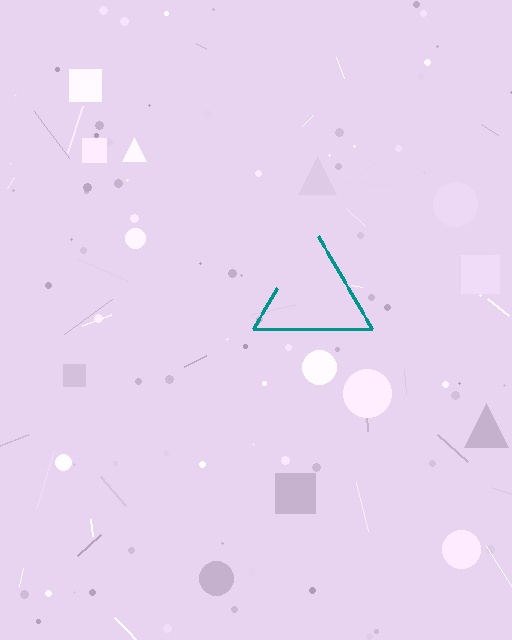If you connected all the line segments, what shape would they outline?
They would outline a triangle.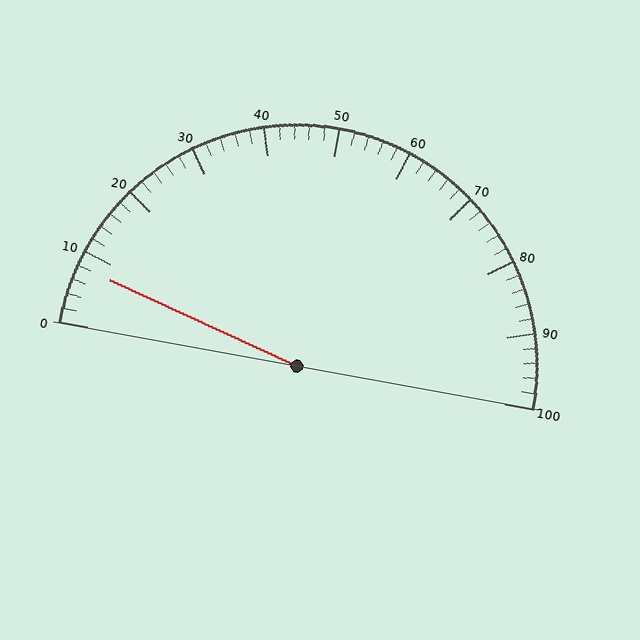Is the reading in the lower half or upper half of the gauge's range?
The reading is in the lower half of the range (0 to 100).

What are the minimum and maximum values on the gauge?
The gauge ranges from 0 to 100.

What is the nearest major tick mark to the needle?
The nearest major tick mark is 10.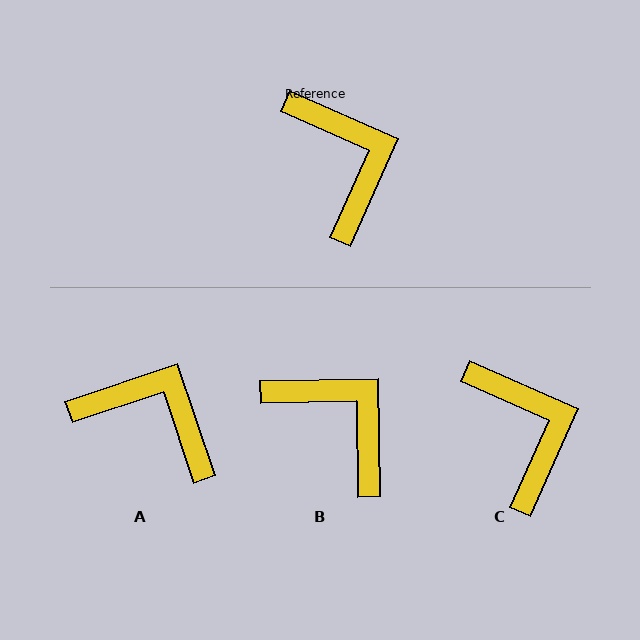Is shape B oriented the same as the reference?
No, it is off by about 25 degrees.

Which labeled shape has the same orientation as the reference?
C.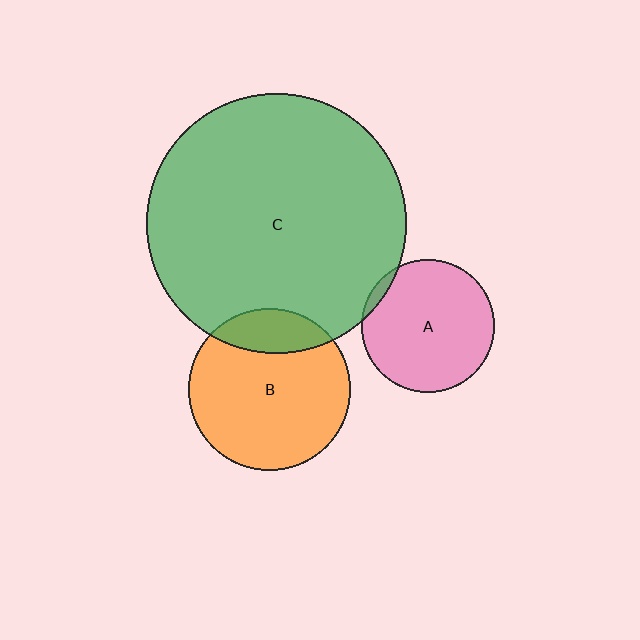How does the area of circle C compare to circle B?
Approximately 2.6 times.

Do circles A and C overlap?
Yes.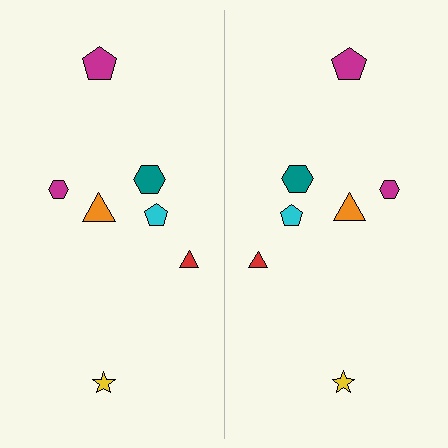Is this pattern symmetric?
Yes, this pattern has bilateral (reflection) symmetry.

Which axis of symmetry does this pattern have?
The pattern has a vertical axis of symmetry running through the center of the image.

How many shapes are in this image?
There are 14 shapes in this image.